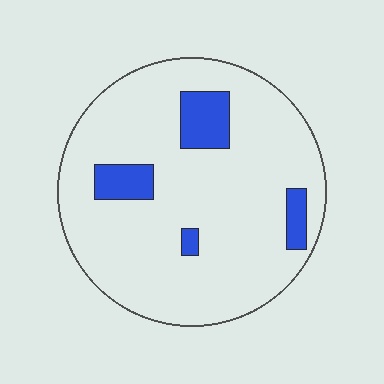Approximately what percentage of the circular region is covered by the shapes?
Approximately 10%.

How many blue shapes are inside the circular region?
4.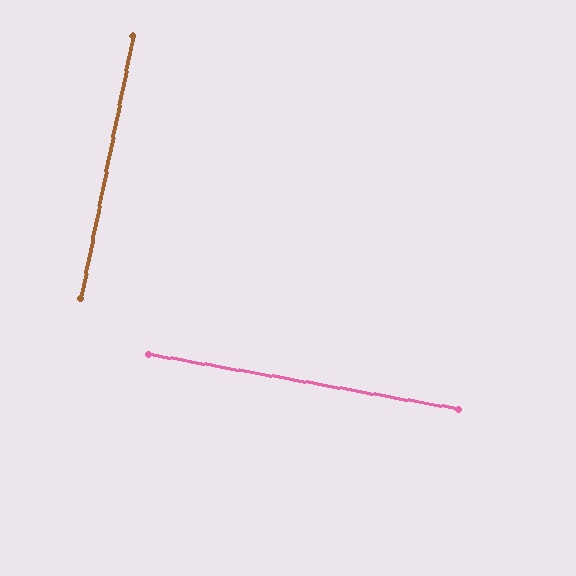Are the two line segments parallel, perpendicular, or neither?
Perpendicular — they meet at approximately 89°.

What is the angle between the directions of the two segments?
Approximately 89 degrees.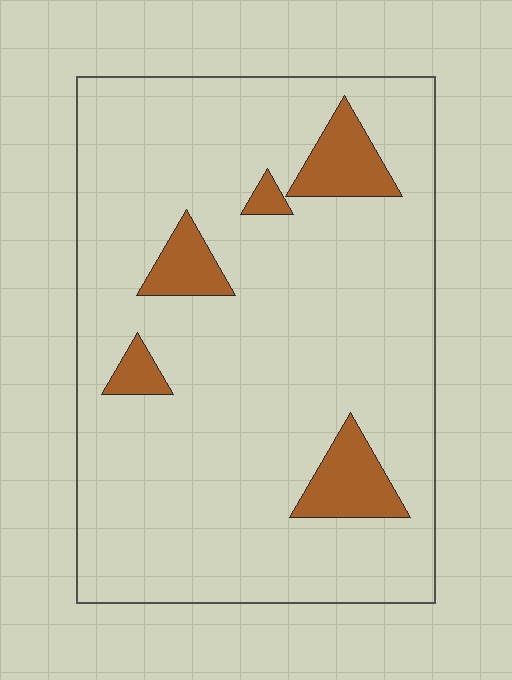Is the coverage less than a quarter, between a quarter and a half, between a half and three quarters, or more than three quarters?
Less than a quarter.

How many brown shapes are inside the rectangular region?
5.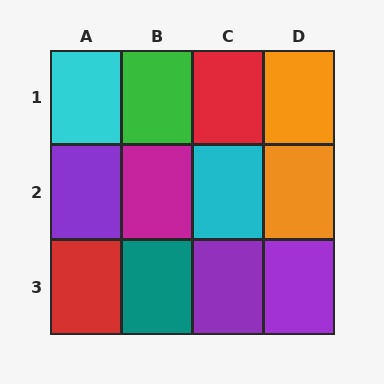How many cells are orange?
2 cells are orange.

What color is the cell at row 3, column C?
Purple.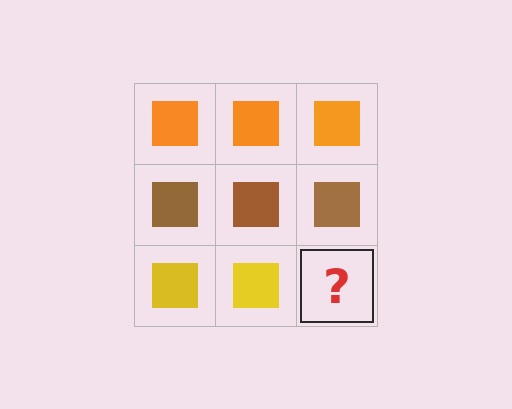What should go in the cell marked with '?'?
The missing cell should contain a yellow square.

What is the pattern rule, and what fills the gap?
The rule is that each row has a consistent color. The gap should be filled with a yellow square.